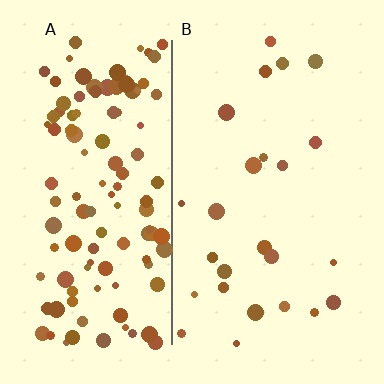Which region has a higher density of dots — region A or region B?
A (the left).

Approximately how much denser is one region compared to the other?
Approximately 4.9× — region A over region B.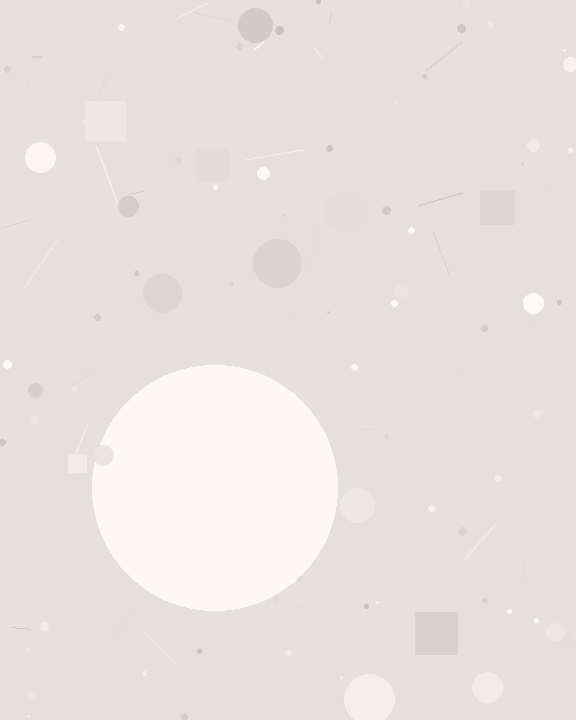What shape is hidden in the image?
A circle is hidden in the image.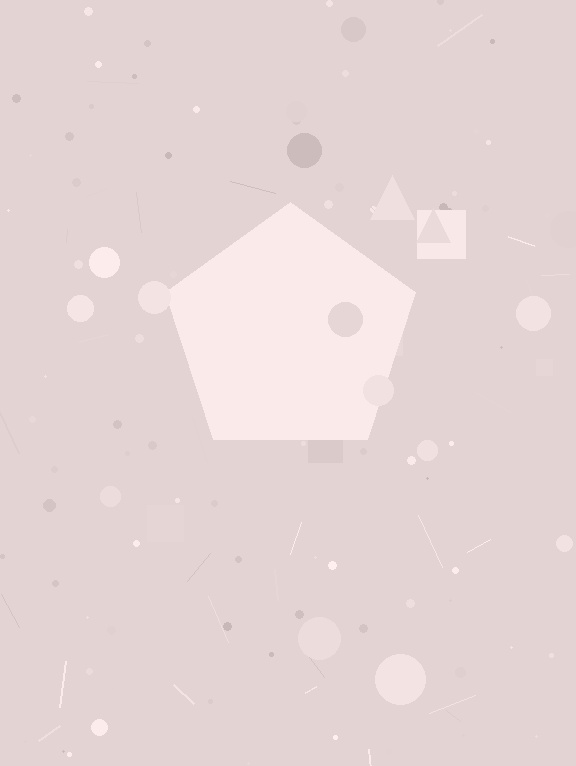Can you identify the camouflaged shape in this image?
The camouflaged shape is a pentagon.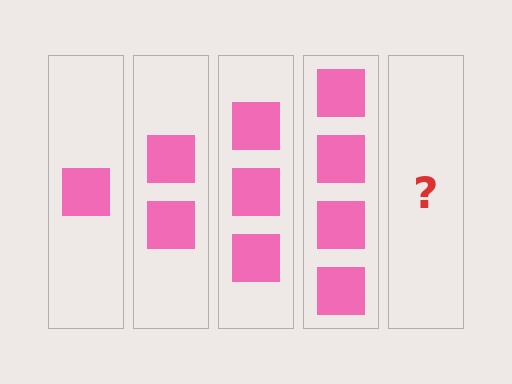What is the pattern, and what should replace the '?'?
The pattern is that each step adds one more square. The '?' should be 5 squares.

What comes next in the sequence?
The next element should be 5 squares.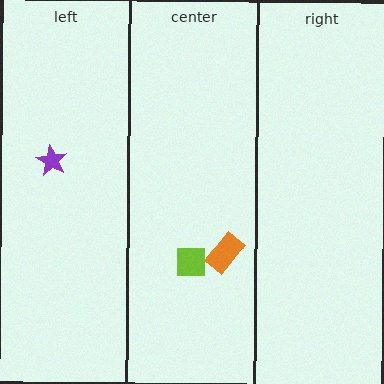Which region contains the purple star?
The left region.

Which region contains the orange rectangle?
The center region.